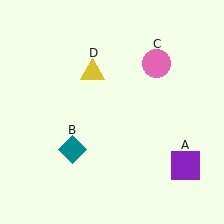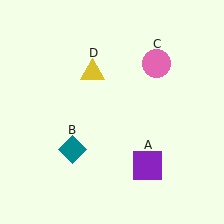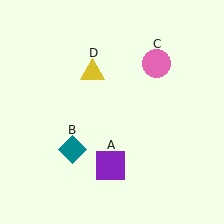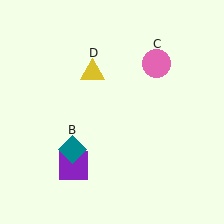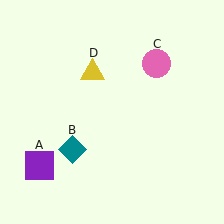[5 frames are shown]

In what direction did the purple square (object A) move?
The purple square (object A) moved left.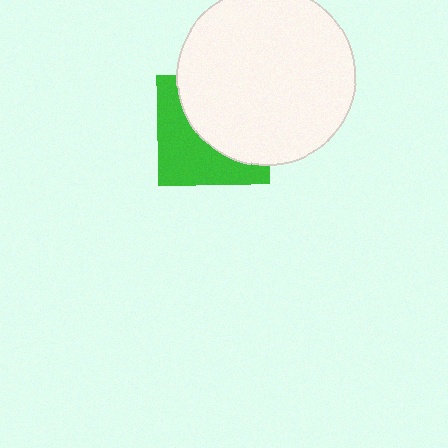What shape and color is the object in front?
The object in front is a white circle.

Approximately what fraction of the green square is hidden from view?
Roughly 55% of the green square is hidden behind the white circle.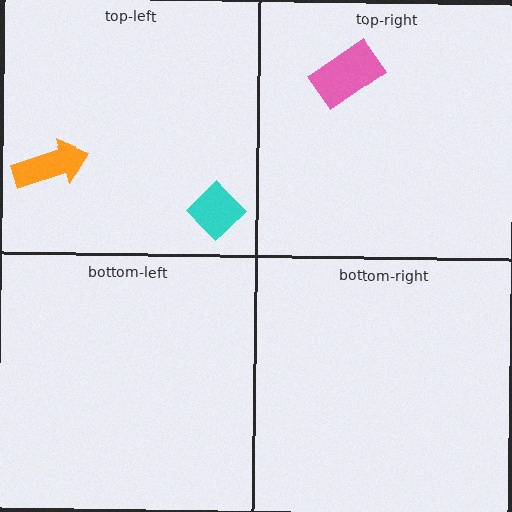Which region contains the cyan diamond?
The top-left region.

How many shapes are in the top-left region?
2.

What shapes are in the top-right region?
The pink rectangle.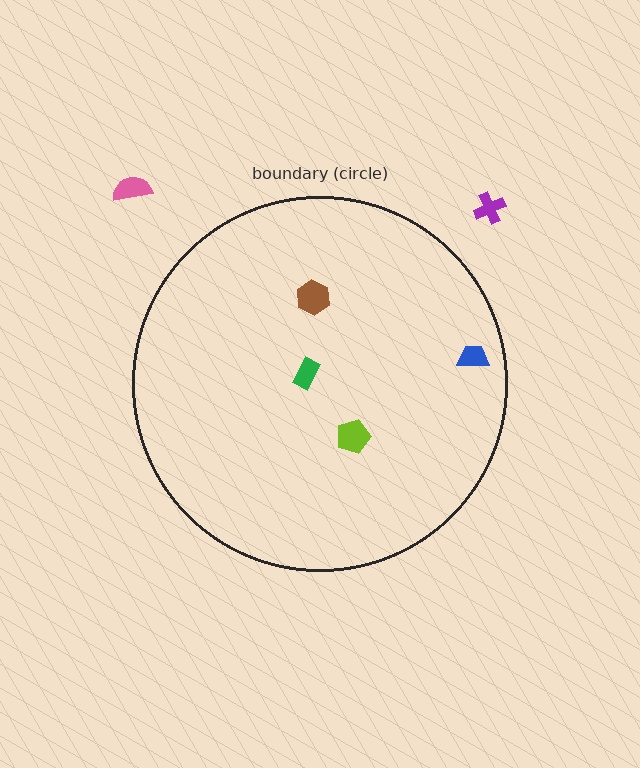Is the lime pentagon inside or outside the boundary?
Inside.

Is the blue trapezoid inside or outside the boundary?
Inside.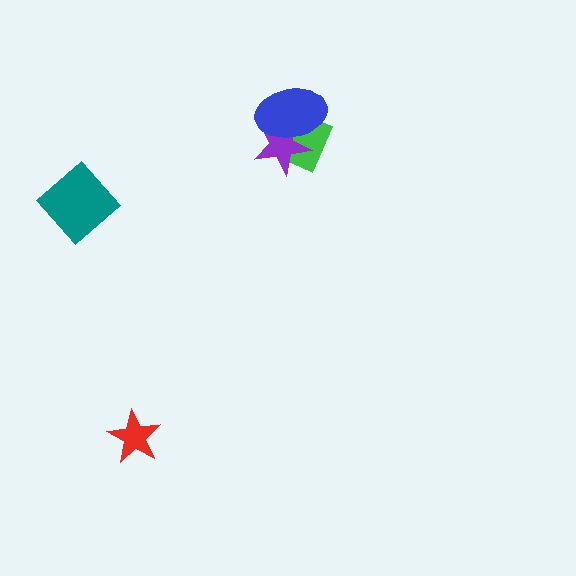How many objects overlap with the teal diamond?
0 objects overlap with the teal diamond.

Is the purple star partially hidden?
Yes, it is partially covered by another shape.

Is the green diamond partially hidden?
Yes, it is partially covered by another shape.